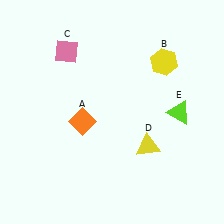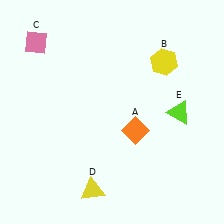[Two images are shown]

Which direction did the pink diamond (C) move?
The pink diamond (C) moved left.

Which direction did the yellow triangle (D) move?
The yellow triangle (D) moved left.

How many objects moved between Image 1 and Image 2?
3 objects moved between the two images.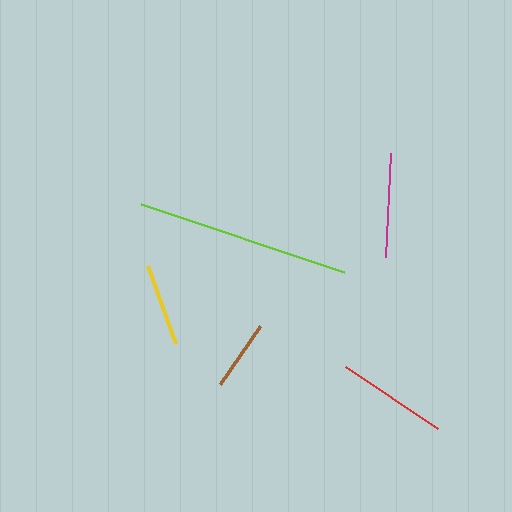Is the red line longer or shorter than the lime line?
The lime line is longer than the red line.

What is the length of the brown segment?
The brown segment is approximately 70 pixels long.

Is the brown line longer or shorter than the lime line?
The lime line is longer than the brown line.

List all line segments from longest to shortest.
From longest to shortest: lime, red, magenta, yellow, brown.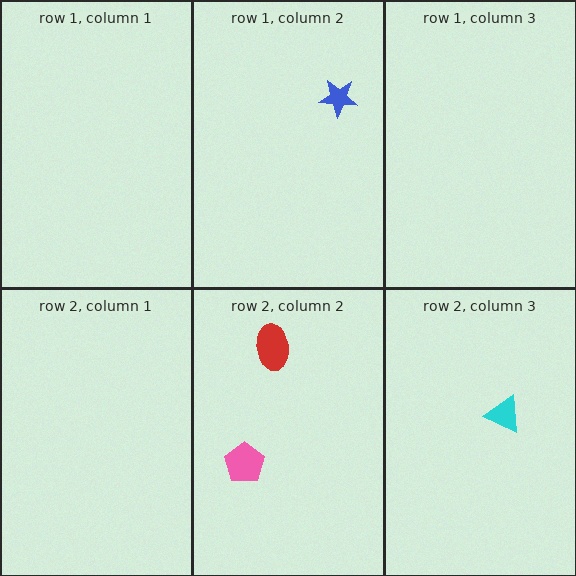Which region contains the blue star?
The row 1, column 2 region.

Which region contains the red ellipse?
The row 2, column 2 region.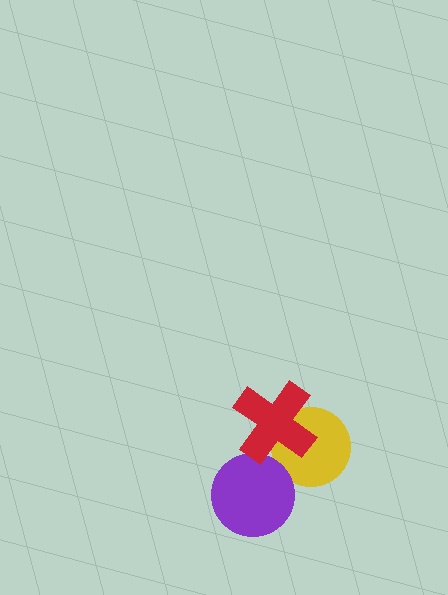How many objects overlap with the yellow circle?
1 object overlaps with the yellow circle.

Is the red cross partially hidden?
No, no other shape covers it.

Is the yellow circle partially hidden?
Yes, it is partially covered by another shape.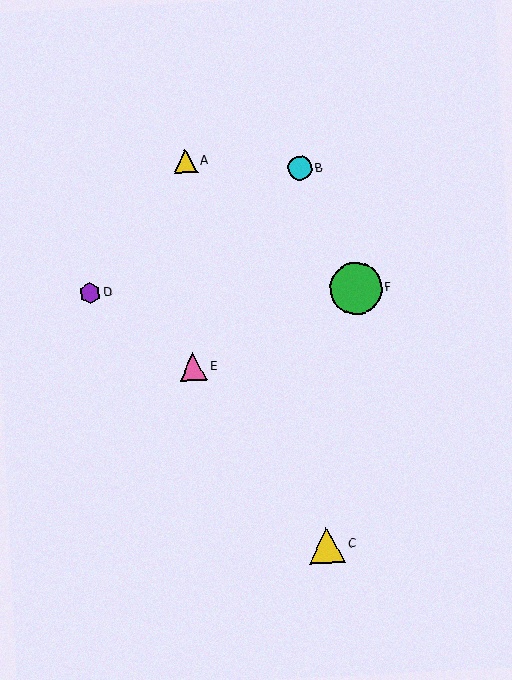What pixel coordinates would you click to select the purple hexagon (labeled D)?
Click at (90, 293) to select the purple hexagon D.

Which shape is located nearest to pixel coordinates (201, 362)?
The pink triangle (labeled E) at (193, 367) is nearest to that location.